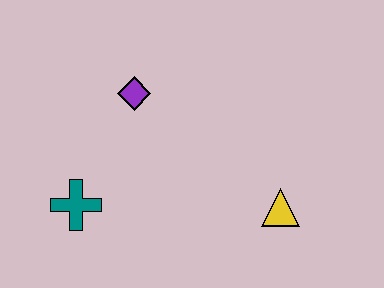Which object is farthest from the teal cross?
The yellow triangle is farthest from the teal cross.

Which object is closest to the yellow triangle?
The purple diamond is closest to the yellow triangle.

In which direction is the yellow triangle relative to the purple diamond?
The yellow triangle is to the right of the purple diamond.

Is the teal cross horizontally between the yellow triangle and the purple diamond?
No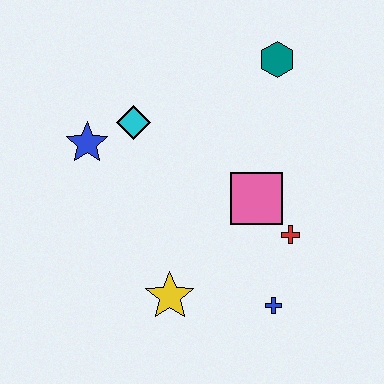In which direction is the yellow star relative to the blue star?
The yellow star is below the blue star.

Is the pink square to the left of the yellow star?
No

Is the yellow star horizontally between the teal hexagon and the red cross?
No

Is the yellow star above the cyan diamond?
No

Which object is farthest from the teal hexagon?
The yellow star is farthest from the teal hexagon.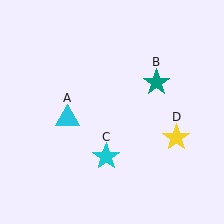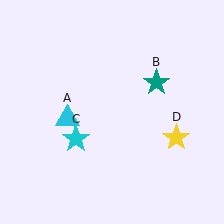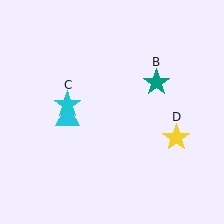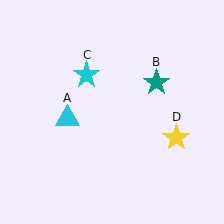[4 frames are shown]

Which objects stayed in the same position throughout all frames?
Cyan triangle (object A) and teal star (object B) and yellow star (object D) remained stationary.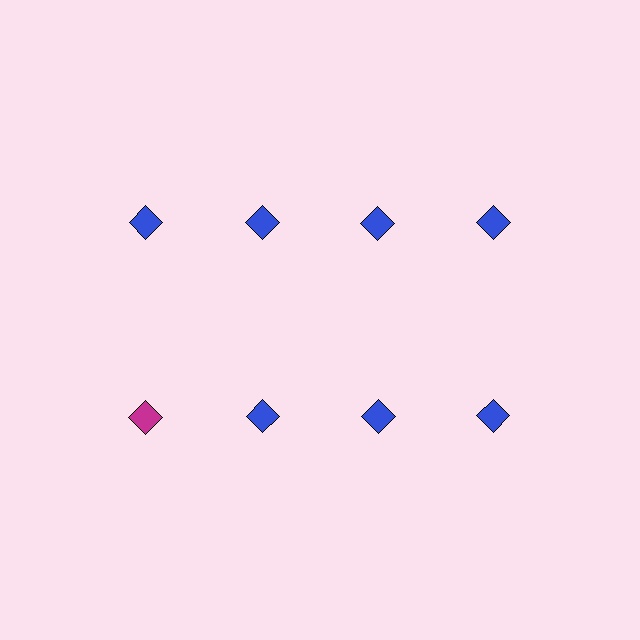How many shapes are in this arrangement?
There are 8 shapes arranged in a grid pattern.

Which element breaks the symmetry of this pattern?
The magenta diamond in the second row, leftmost column breaks the symmetry. All other shapes are blue diamonds.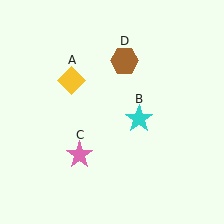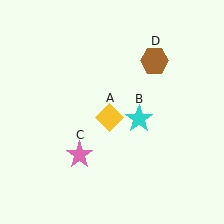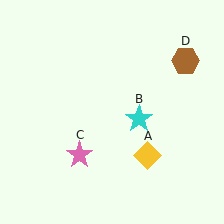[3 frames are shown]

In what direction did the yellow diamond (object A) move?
The yellow diamond (object A) moved down and to the right.